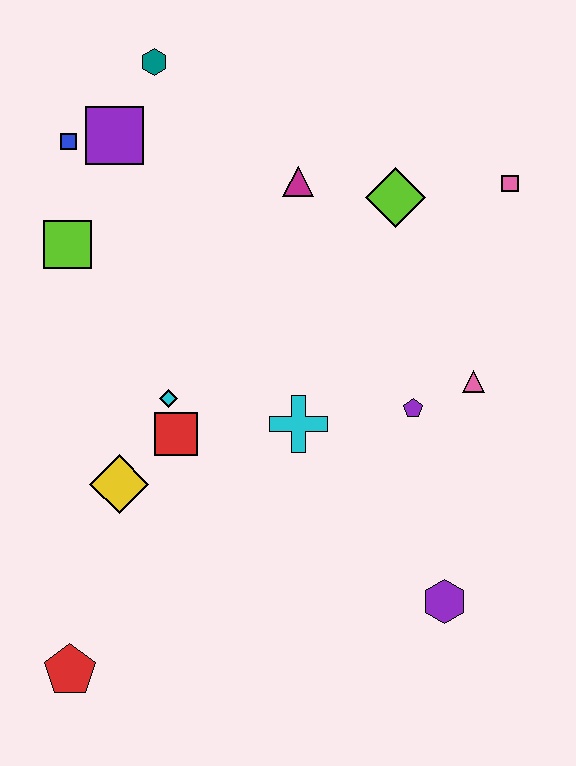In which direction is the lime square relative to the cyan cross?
The lime square is to the left of the cyan cross.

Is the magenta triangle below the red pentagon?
No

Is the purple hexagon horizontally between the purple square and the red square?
No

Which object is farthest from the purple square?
The purple hexagon is farthest from the purple square.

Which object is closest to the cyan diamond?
The red square is closest to the cyan diamond.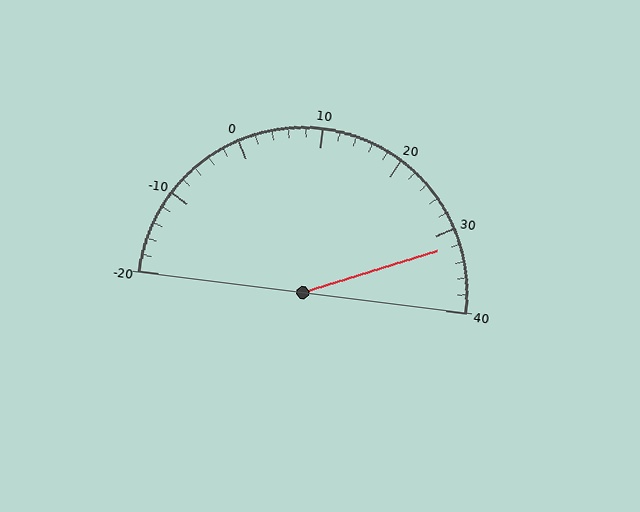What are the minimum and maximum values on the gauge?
The gauge ranges from -20 to 40.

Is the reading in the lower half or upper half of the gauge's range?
The reading is in the upper half of the range (-20 to 40).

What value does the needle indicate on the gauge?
The needle indicates approximately 32.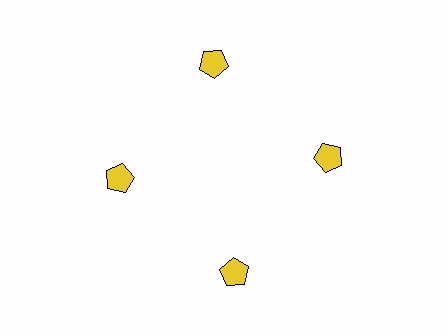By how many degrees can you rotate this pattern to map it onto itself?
The pattern maps onto itself every 90 degrees of rotation.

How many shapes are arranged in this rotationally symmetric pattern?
There are 4 shapes, arranged in 4 groups of 1.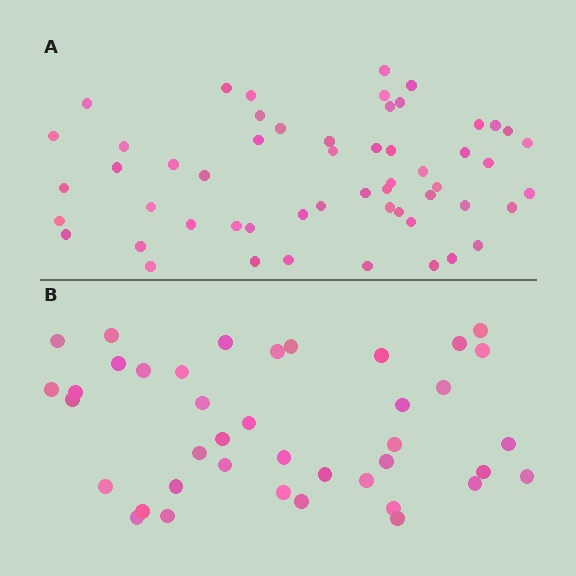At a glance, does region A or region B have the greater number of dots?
Region A (the top region) has more dots.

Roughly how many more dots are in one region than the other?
Region A has approximately 15 more dots than region B.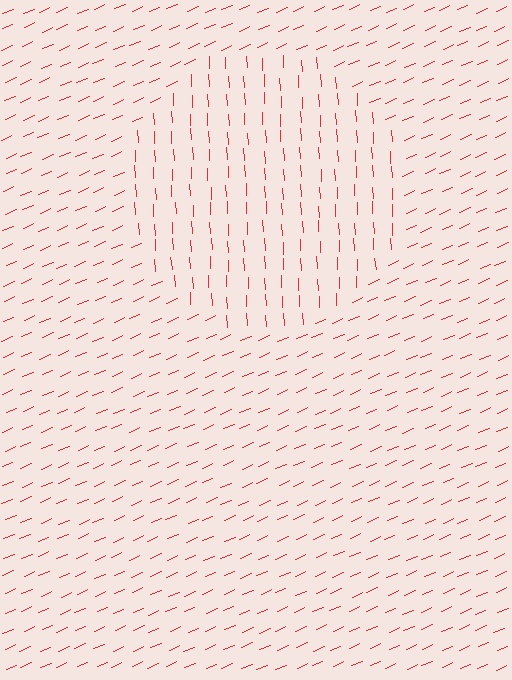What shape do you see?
I see a circle.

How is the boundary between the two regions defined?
The boundary is defined purely by a change in line orientation (approximately 69 degrees difference). All lines are the same color and thickness.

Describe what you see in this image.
The image is filled with small red line segments. A circle region in the image has lines oriented differently from the surrounding lines, creating a visible texture boundary.